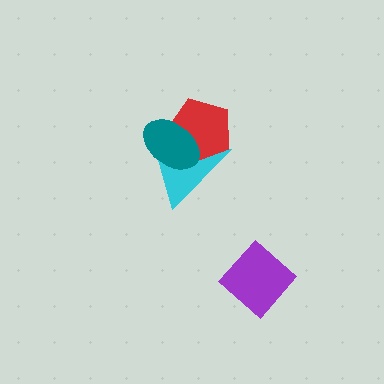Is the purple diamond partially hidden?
No, no other shape covers it.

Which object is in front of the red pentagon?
The teal ellipse is in front of the red pentagon.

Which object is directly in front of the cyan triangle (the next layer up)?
The red pentagon is directly in front of the cyan triangle.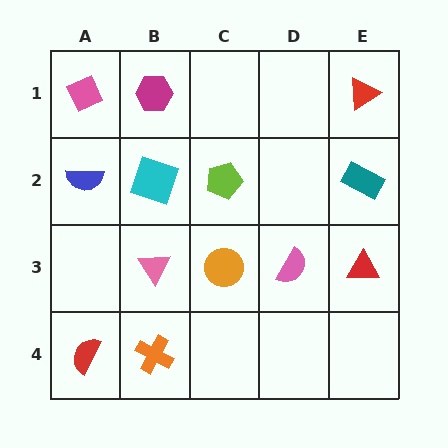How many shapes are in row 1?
3 shapes.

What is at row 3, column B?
A pink triangle.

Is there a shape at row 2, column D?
No, that cell is empty.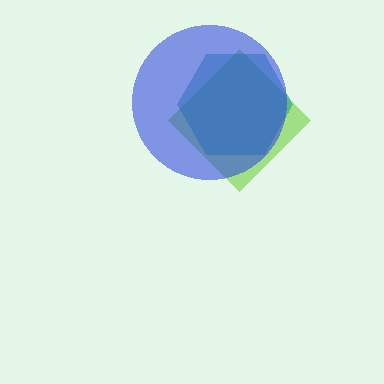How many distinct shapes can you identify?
There are 3 distinct shapes: a lime diamond, a teal hexagon, a blue circle.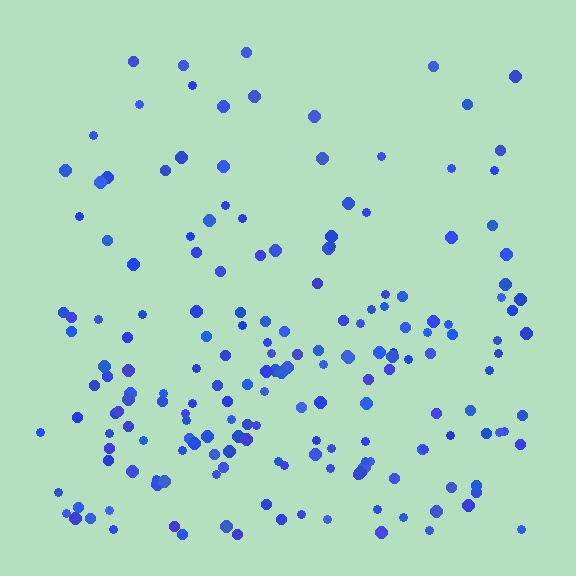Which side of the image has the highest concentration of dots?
The bottom.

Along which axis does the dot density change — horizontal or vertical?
Vertical.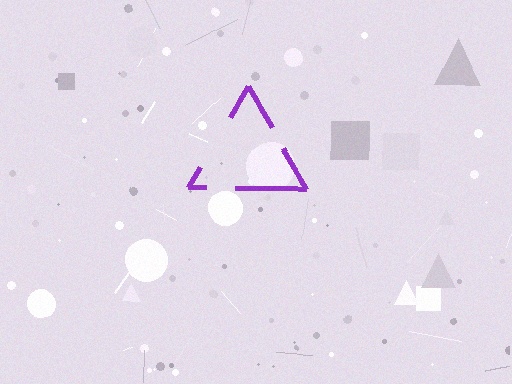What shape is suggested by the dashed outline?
The dashed outline suggests a triangle.